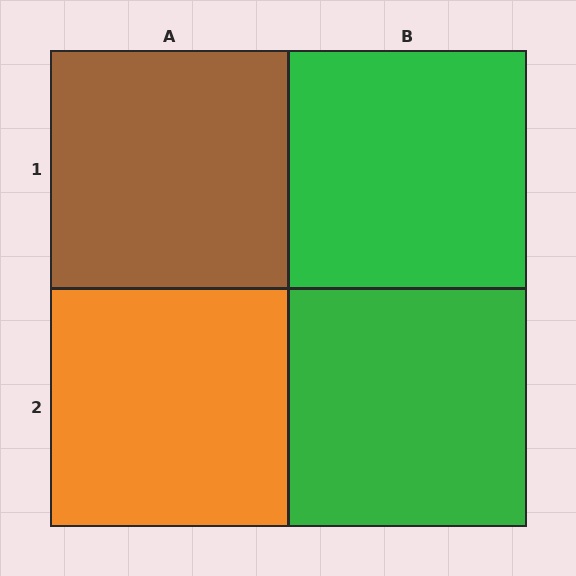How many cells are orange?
1 cell is orange.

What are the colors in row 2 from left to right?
Orange, green.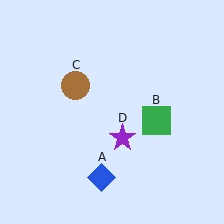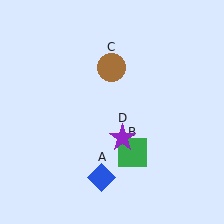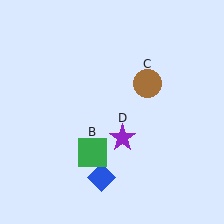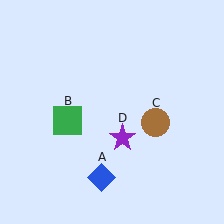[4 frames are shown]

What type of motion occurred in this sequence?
The green square (object B), brown circle (object C) rotated clockwise around the center of the scene.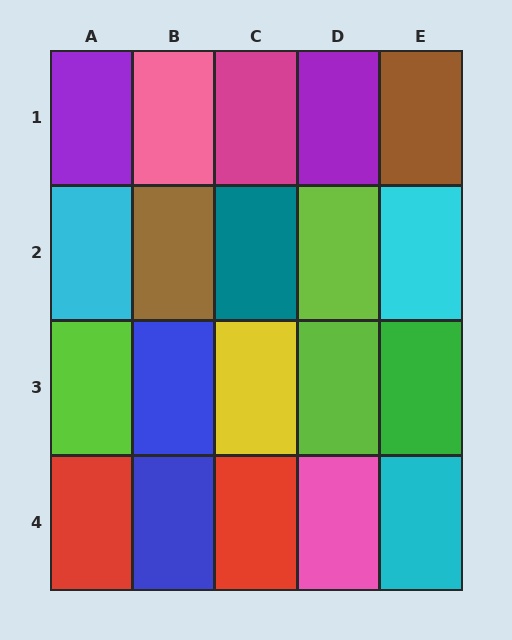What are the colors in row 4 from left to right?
Red, blue, red, pink, cyan.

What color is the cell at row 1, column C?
Magenta.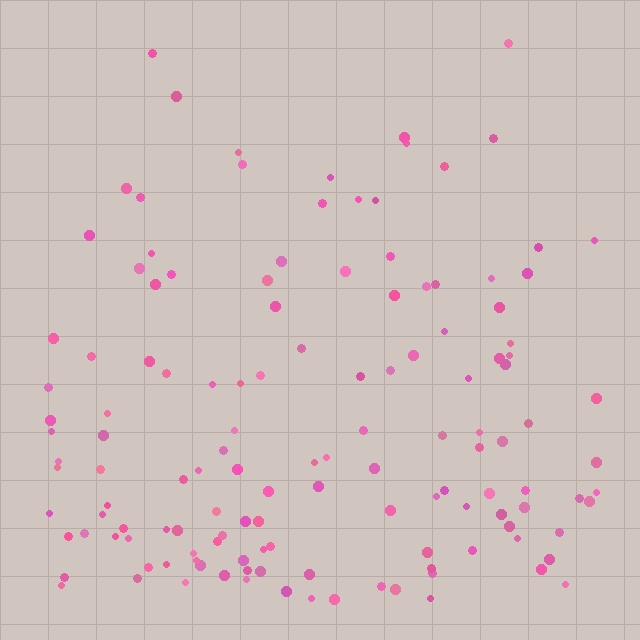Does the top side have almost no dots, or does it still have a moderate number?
Still a moderate number, just noticeably fewer than the bottom.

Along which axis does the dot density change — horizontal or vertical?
Vertical.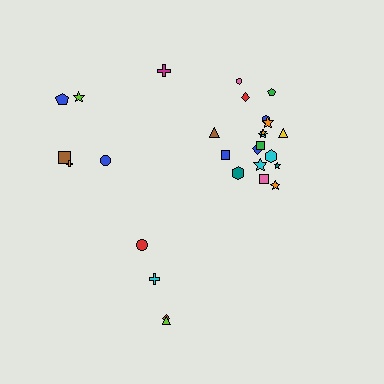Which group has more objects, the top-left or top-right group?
The top-right group.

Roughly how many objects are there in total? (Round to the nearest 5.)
Roughly 30 objects in total.